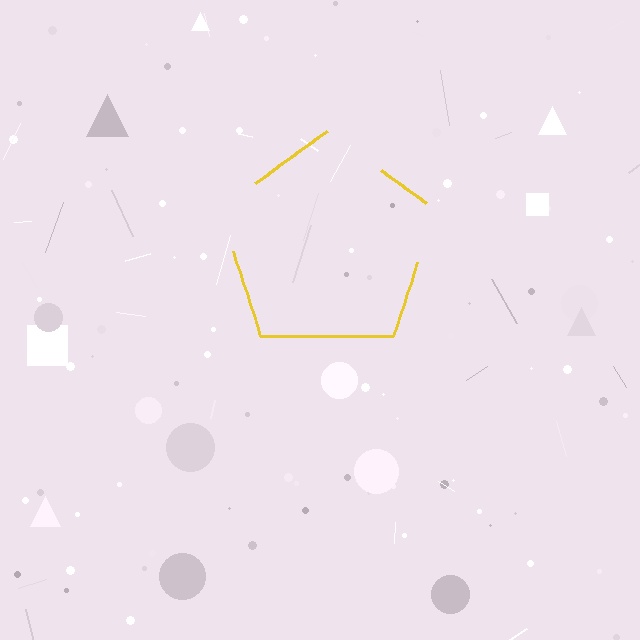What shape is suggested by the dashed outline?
The dashed outline suggests a pentagon.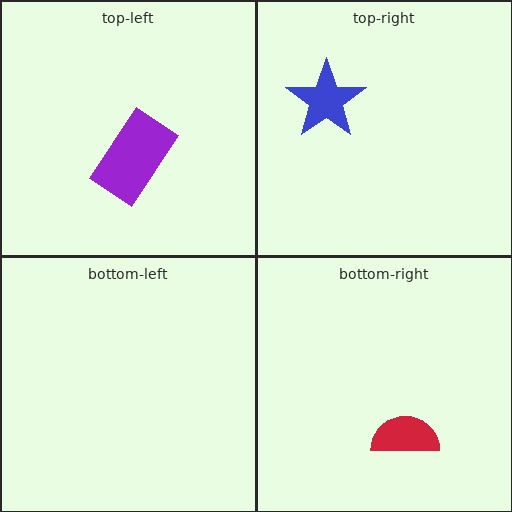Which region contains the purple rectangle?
The top-left region.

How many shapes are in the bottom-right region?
1.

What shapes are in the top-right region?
The blue star.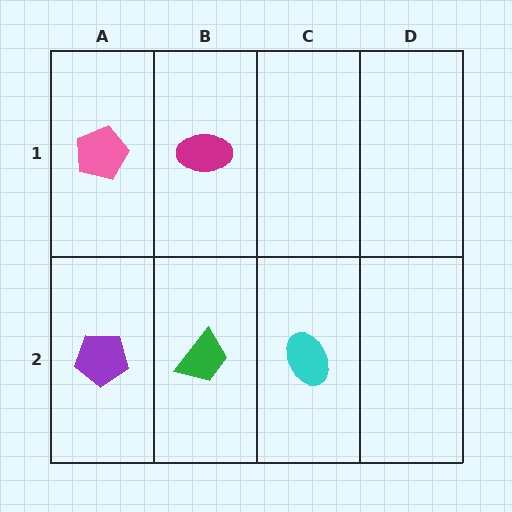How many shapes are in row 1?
2 shapes.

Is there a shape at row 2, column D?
No, that cell is empty.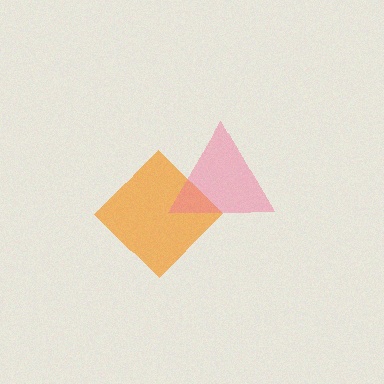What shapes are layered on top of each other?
The layered shapes are: an orange diamond, a pink triangle.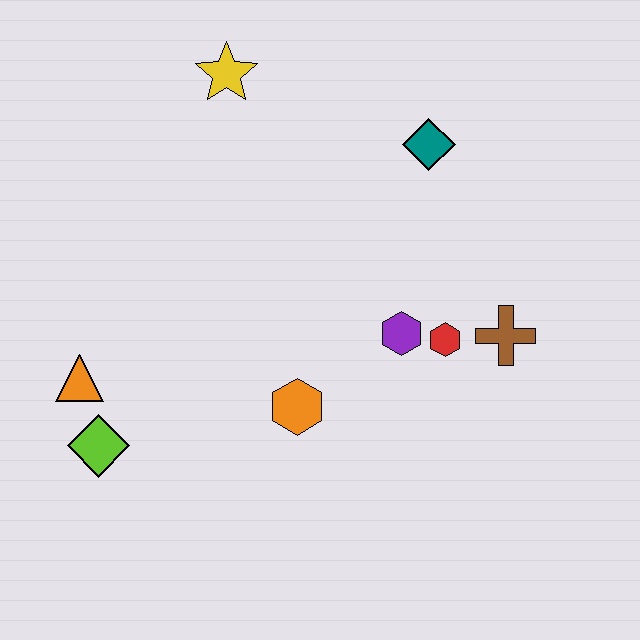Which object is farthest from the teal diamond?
The lime diamond is farthest from the teal diamond.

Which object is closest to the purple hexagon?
The red hexagon is closest to the purple hexagon.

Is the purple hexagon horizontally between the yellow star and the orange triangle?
No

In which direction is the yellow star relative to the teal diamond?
The yellow star is to the left of the teal diamond.